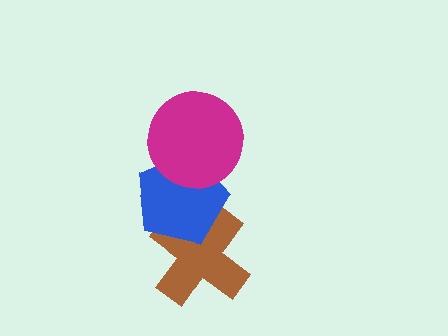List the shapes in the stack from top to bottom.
From top to bottom: the magenta circle, the blue pentagon, the brown cross.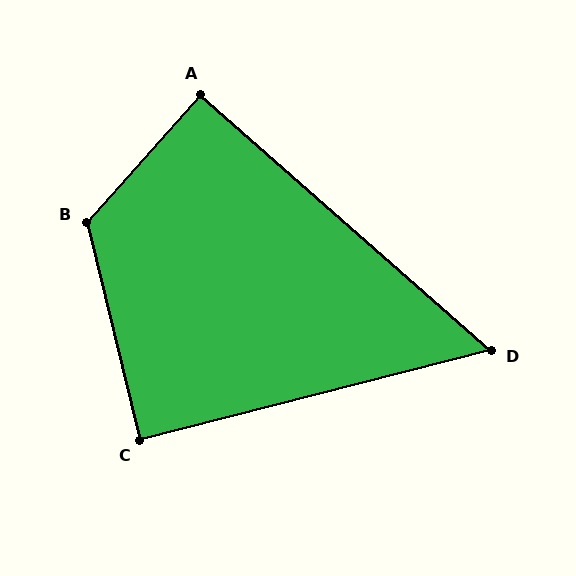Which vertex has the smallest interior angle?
D, at approximately 56 degrees.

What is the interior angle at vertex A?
Approximately 90 degrees (approximately right).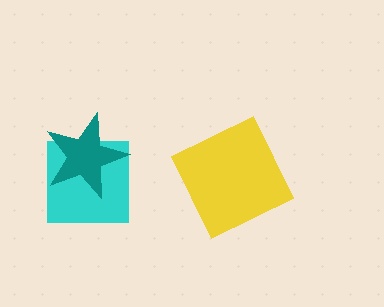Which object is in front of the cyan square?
The teal star is in front of the cyan square.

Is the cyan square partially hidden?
Yes, it is partially covered by another shape.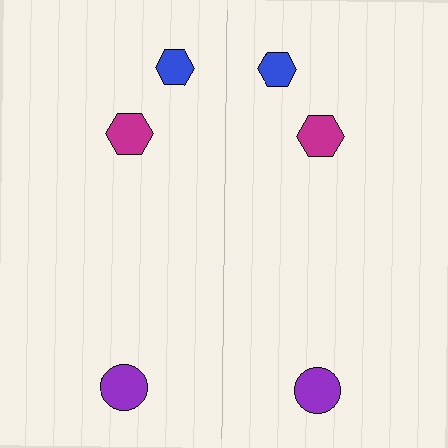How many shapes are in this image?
There are 6 shapes in this image.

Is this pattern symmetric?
Yes, this pattern has bilateral (reflection) symmetry.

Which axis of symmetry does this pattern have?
The pattern has a vertical axis of symmetry running through the center of the image.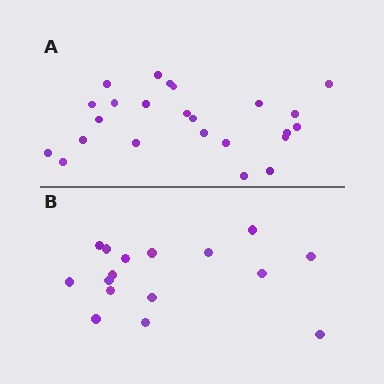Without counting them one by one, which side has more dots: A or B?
Region A (the top region) has more dots.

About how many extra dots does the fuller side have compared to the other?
Region A has roughly 8 or so more dots than region B.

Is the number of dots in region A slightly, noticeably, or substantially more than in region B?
Region A has substantially more. The ratio is roughly 1.5 to 1.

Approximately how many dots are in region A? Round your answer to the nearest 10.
About 20 dots. (The exact count is 24, which rounds to 20.)